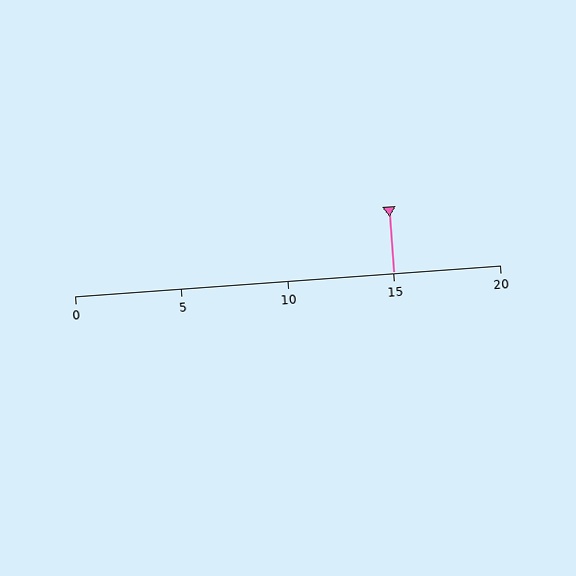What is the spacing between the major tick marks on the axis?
The major ticks are spaced 5 apart.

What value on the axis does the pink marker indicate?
The marker indicates approximately 15.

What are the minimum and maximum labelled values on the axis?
The axis runs from 0 to 20.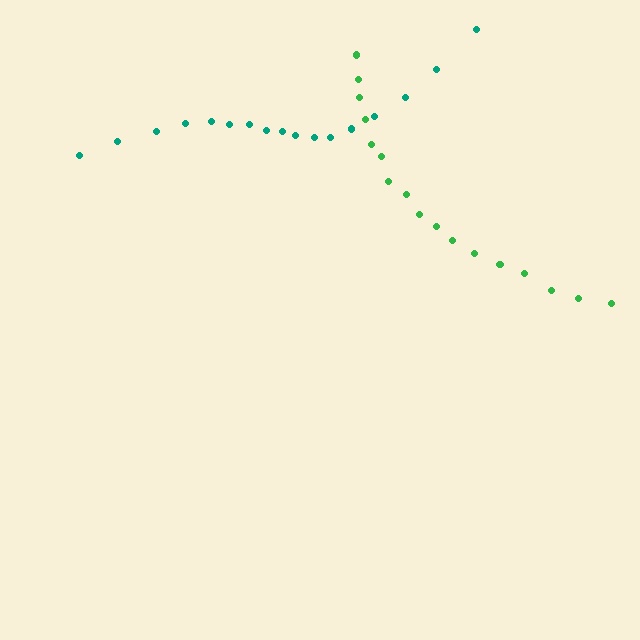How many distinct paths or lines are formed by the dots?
There are 2 distinct paths.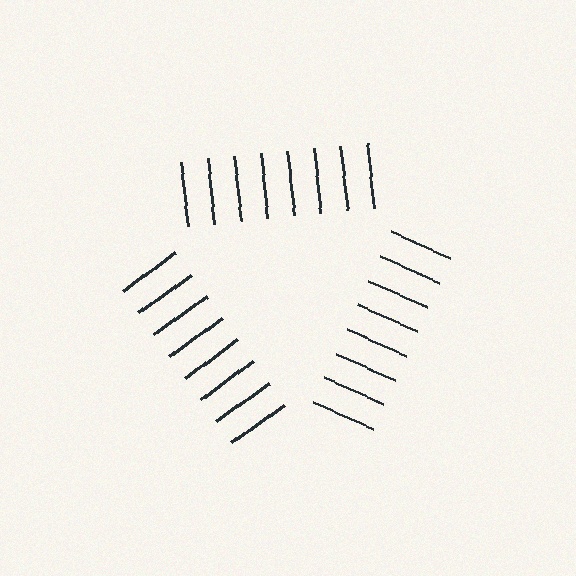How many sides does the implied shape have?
3 sides — the line-ends trace a triangle.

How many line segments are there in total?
24 — 8 along each of the 3 edges.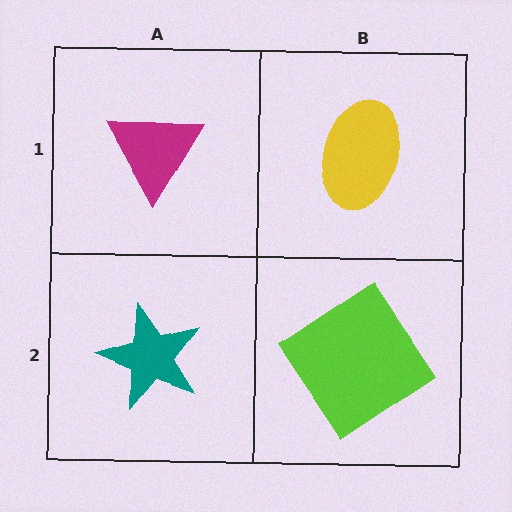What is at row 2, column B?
A lime diamond.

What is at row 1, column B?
A yellow ellipse.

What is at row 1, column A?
A magenta triangle.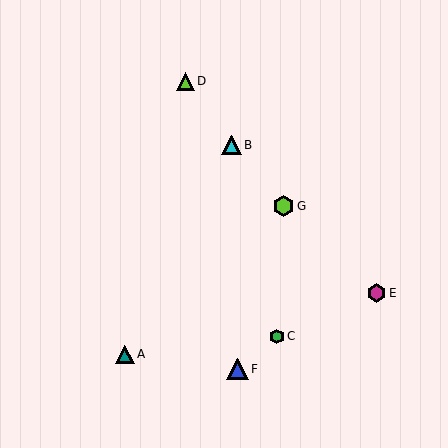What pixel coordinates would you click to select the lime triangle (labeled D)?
Click at (185, 81) to select the lime triangle D.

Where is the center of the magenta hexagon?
The center of the magenta hexagon is at (376, 293).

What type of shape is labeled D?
Shape D is a lime triangle.